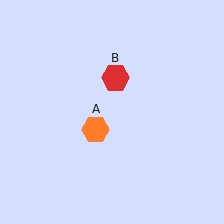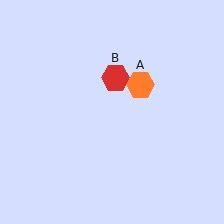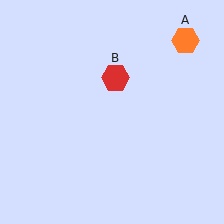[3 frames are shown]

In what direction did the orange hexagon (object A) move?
The orange hexagon (object A) moved up and to the right.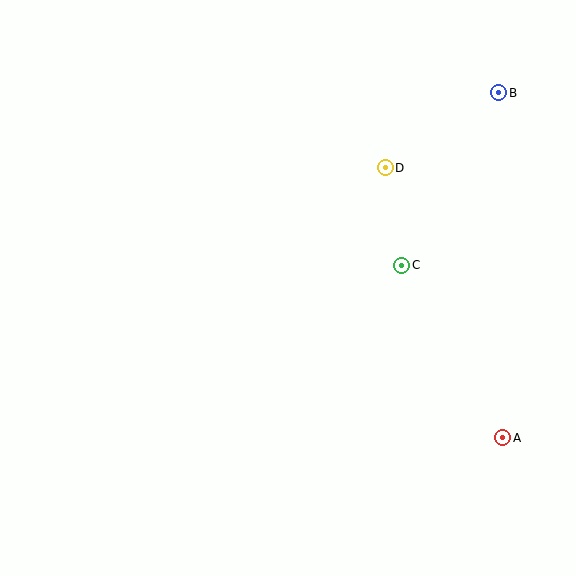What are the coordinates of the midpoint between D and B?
The midpoint between D and B is at (442, 130).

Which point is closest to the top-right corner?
Point B is closest to the top-right corner.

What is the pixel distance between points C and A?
The distance between C and A is 200 pixels.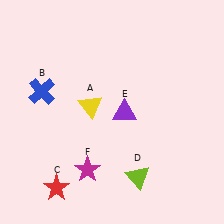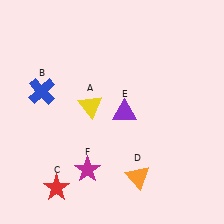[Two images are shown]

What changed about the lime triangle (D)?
In Image 1, D is lime. In Image 2, it changed to orange.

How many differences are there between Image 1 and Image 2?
There is 1 difference between the two images.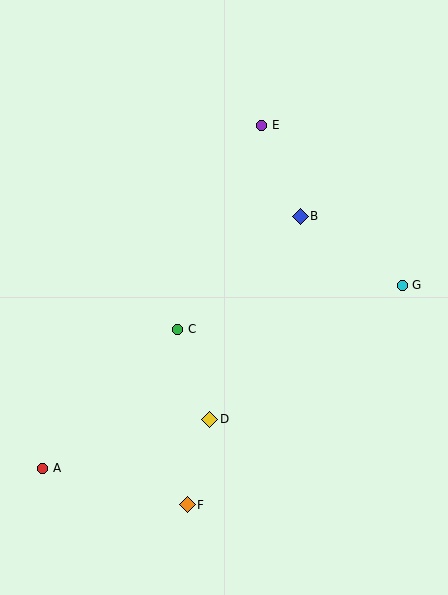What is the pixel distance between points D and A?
The distance between D and A is 174 pixels.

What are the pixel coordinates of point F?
Point F is at (187, 505).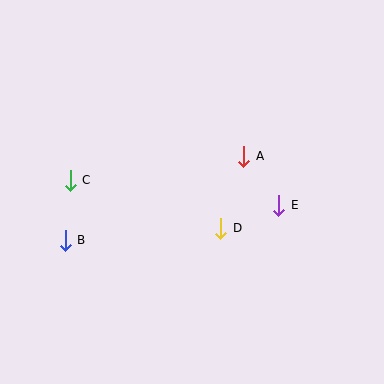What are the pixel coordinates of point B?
Point B is at (65, 240).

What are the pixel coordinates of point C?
Point C is at (70, 180).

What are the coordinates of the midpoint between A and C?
The midpoint between A and C is at (157, 168).